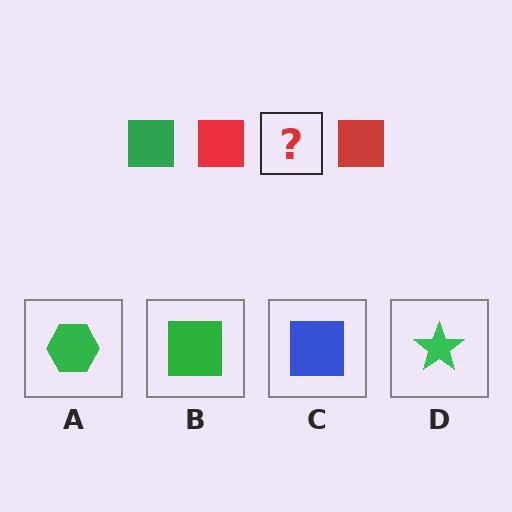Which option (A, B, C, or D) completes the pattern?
B.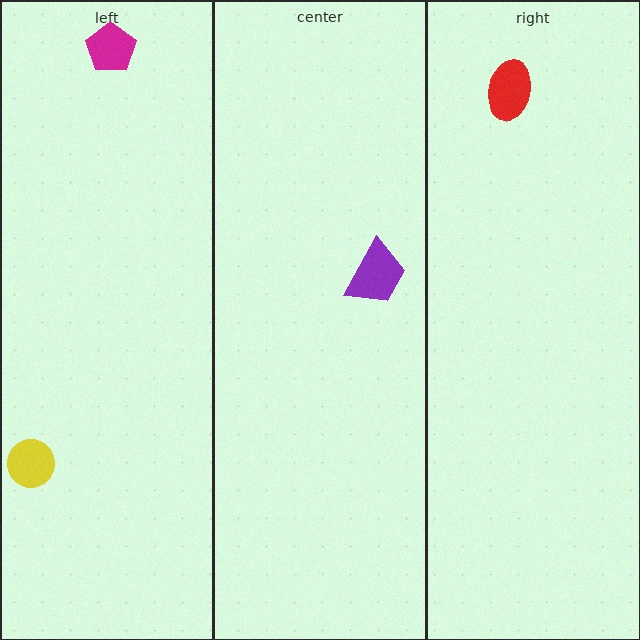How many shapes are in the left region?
2.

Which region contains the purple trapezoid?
The center region.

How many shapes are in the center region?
1.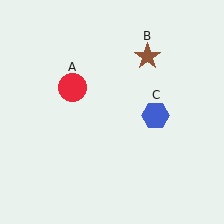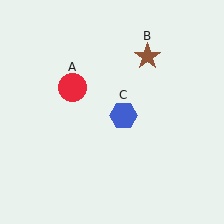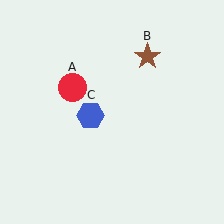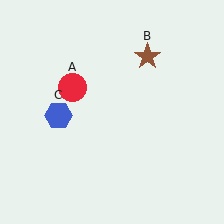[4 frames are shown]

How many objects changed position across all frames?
1 object changed position: blue hexagon (object C).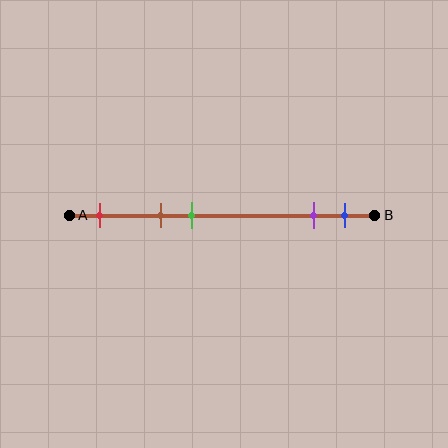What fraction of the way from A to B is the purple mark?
The purple mark is approximately 80% (0.8) of the way from A to B.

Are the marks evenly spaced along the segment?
No, the marks are not evenly spaced.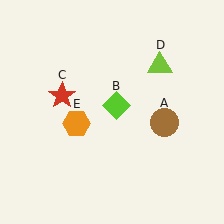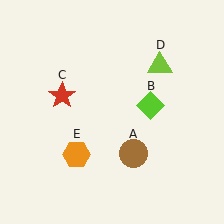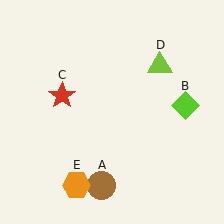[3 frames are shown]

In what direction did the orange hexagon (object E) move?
The orange hexagon (object E) moved down.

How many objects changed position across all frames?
3 objects changed position: brown circle (object A), lime diamond (object B), orange hexagon (object E).